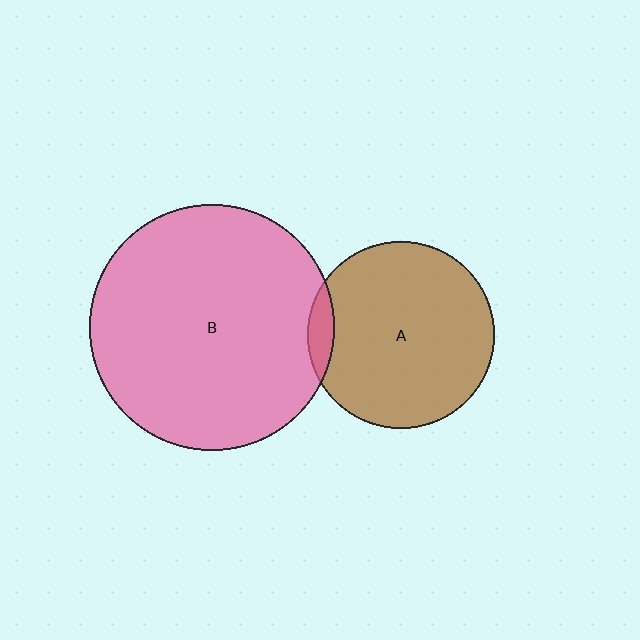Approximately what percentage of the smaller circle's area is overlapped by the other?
Approximately 5%.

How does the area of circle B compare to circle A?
Approximately 1.7 times.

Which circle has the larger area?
Circle B (pink).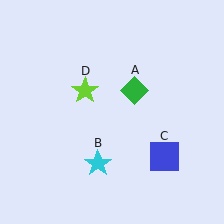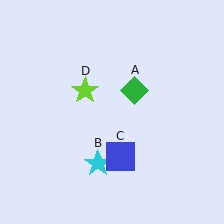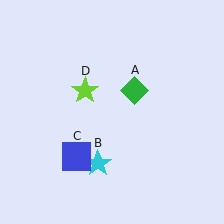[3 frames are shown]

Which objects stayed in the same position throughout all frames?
Green diamond (object A) and cyan star (object B) and lime star (object D) remained stationary.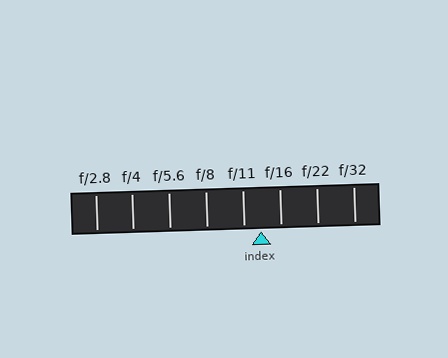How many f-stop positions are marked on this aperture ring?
There are 8 f-stop positions marked.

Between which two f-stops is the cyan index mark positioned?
The index mark is between f/11 and f/16.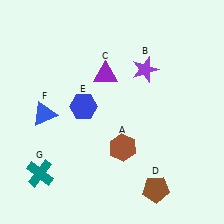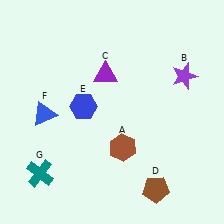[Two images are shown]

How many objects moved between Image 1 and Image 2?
1 object moved between the two images.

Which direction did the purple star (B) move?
The purple star (B) moved right.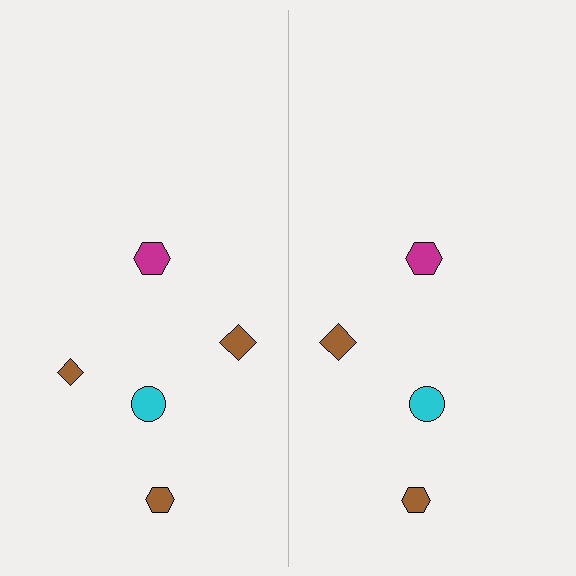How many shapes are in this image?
There are 9 shapes in this image.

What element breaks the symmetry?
A brown diamond is missing from the right side.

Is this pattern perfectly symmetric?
No, the pattern is not perfectly symmetric. A brown diamond is missing from the right side.